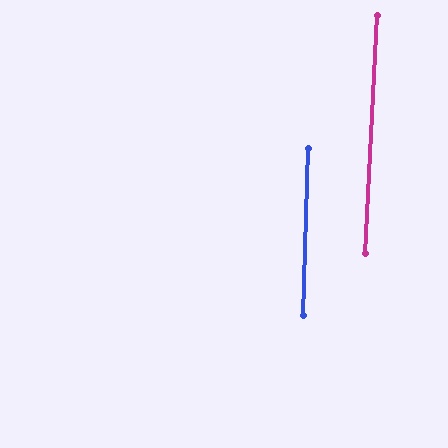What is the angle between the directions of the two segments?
Approximately 1 degree.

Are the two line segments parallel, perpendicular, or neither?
Parallel — their directions differ by only 1.0°.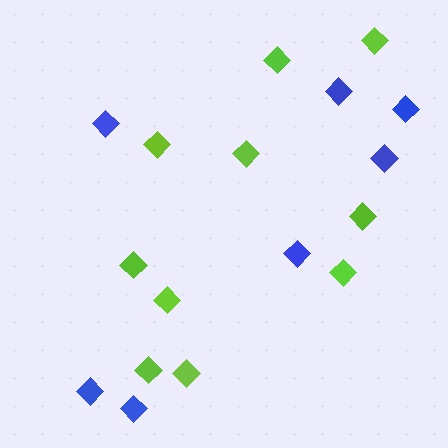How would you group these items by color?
There are 2 groups: one group of lime diamonds (10) and one group of blue diamonds (7).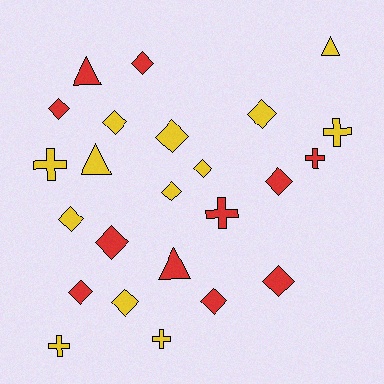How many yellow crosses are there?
There are 4 yellow crosses.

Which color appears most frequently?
Yellow, with 13 objects.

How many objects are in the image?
There are 24 objects.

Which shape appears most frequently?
Diamond, with 14 objects.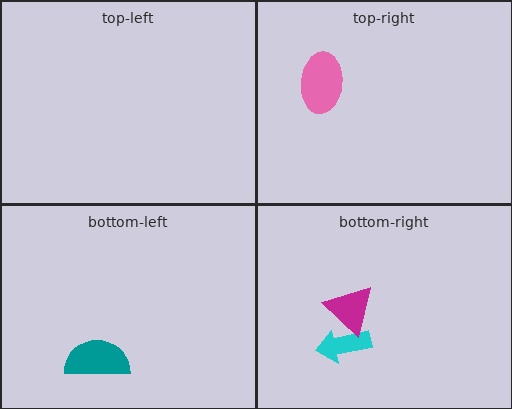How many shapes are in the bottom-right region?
2.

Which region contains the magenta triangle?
The bottom-right region.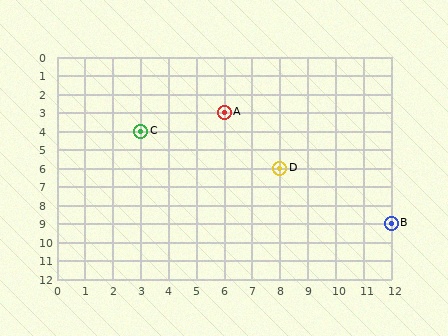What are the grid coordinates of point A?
Point A is at grid coordinates (6, 3).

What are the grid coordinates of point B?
Point B is at grid coordinates (12, 9).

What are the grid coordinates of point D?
Point D is at grid coordinates (8, 6).